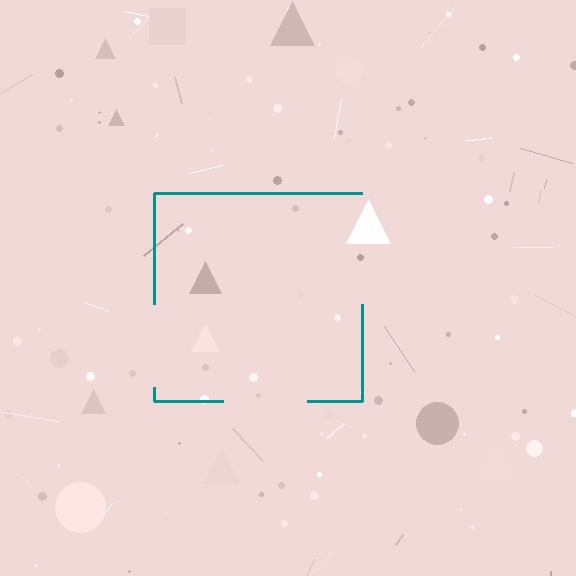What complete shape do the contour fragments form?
The contour fragments form a square.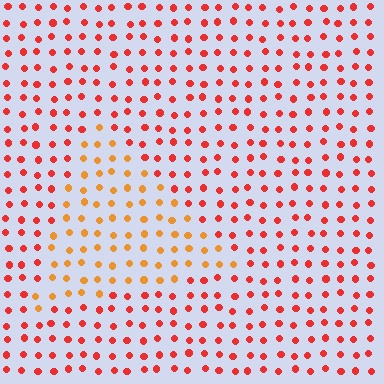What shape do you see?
I see a triangle.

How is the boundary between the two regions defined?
The boundary is defined purely by a slight shift in hue (about 33 degrees). Spacing, size, and orientation are identical on both sides.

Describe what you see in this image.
The image is filled with small red elements in a uniform arrangement. A triangle-shaped region is visible where the elements are tinted to a slightly different hue, forming a subtle color boundary.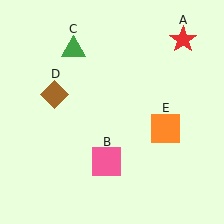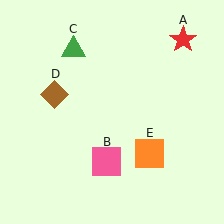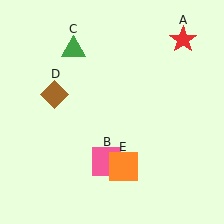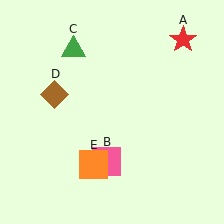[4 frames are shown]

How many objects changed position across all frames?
1 object changed position: orange square (object E).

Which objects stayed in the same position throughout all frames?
Red star (object A) and pink square (object B) and green triangle (object C) and brown diamond (object D) remained stationary.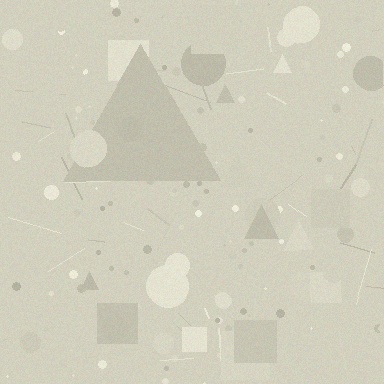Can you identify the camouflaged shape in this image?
The camouflaged shape is a triangle.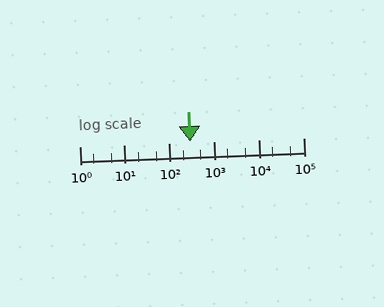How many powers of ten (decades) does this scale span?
The scale spans 5 decades, from 1 to 100000.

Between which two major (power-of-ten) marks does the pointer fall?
The pointer is between 100 and 1000.